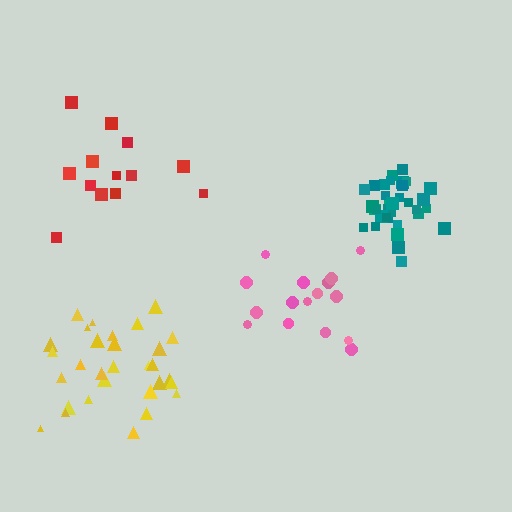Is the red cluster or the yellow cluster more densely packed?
Yellow.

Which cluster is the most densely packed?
Teal.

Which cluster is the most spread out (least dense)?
Red.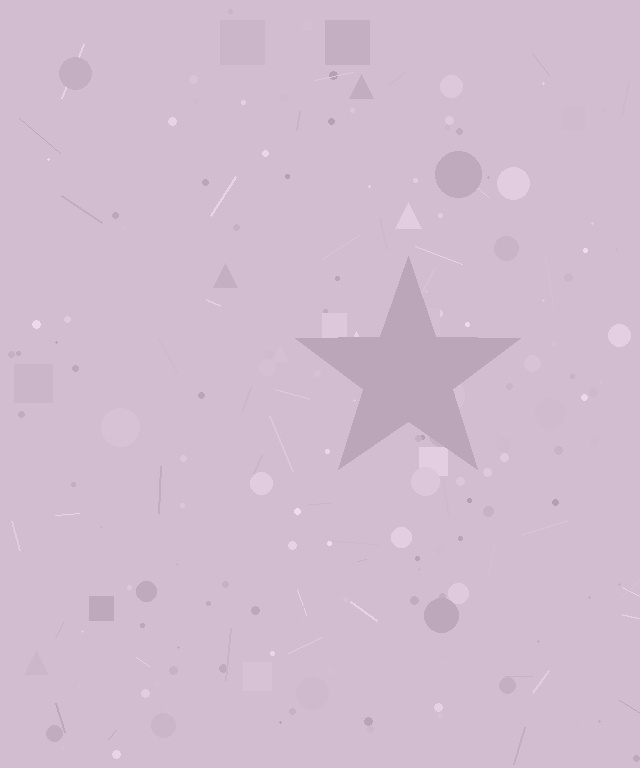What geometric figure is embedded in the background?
A star is embedded in the background.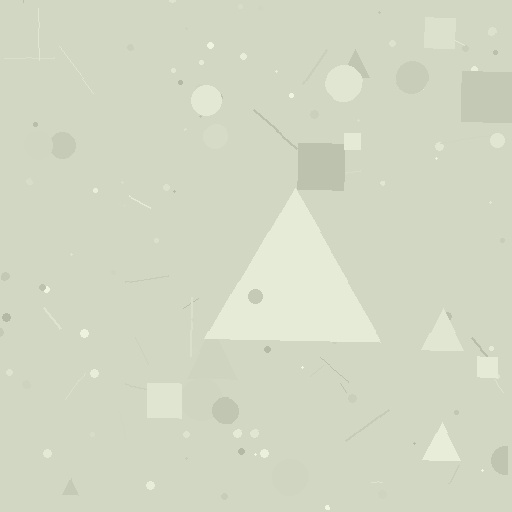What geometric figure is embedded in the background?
A triangle is embedded in the background.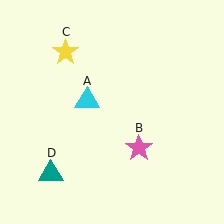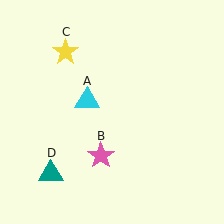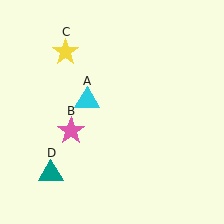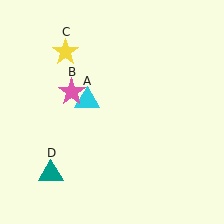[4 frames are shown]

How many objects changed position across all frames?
1 object changed position: pink star (object B).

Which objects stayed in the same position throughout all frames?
Cyan triangle (object A) and yellow star (object C) and teal triangle (object D) remained stationary.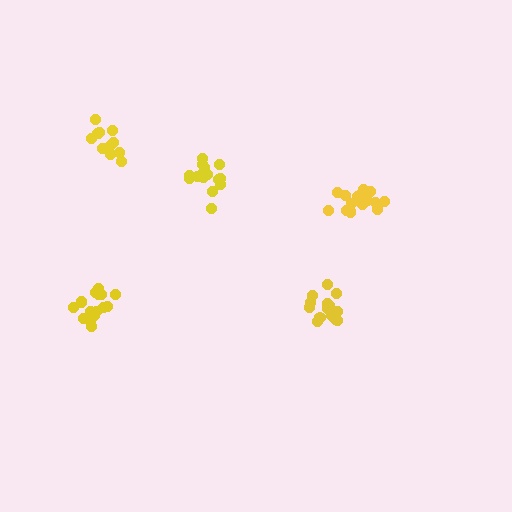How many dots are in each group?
Group 1: 17 dots, Group 2: 14 dots, Group 3: 15 dots, Group 4: 18 dots, Group 5: 16 dots (80 total).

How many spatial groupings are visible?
There are 5 spatial groupings.